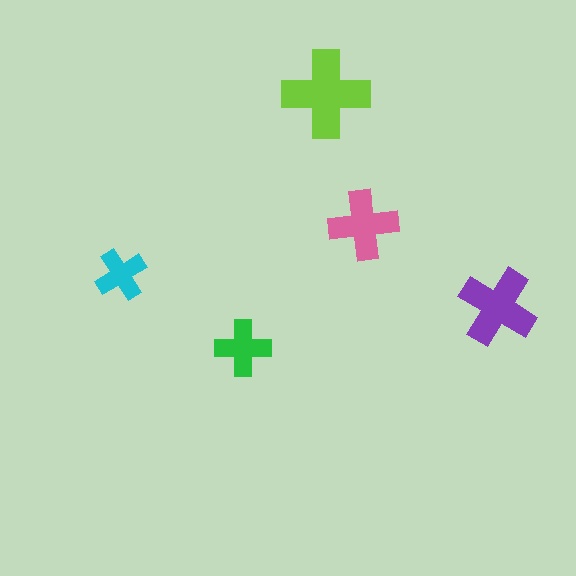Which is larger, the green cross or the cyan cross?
The green one.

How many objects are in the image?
There are 5 objects in the image.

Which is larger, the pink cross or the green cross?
The pink one.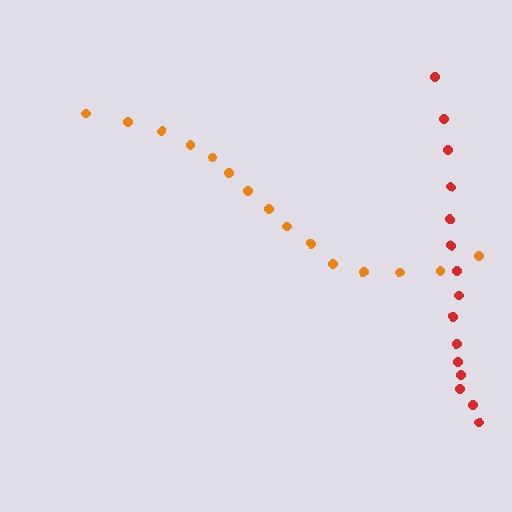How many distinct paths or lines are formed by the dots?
There are 2 distinct paths.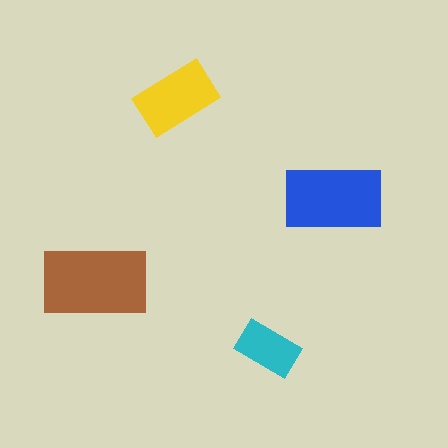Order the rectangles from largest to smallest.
the brown one, the blue one, the yellow one, the cyan one.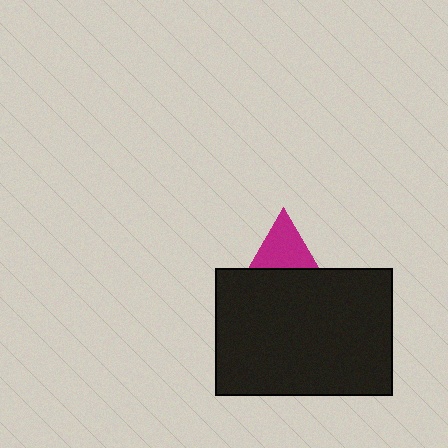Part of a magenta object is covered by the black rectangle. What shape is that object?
It is a triangle.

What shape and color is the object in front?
The object in front is a black rectangle.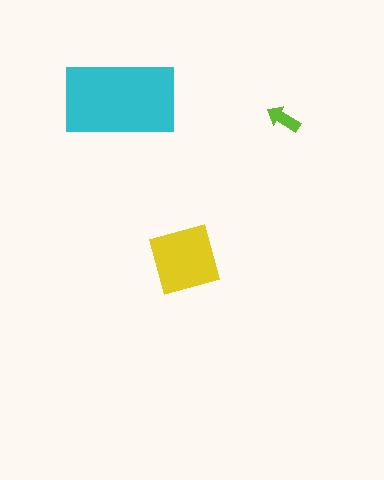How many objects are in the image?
There are 3 objects in the image.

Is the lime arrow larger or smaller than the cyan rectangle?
Smaller.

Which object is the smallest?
The lime arrow.